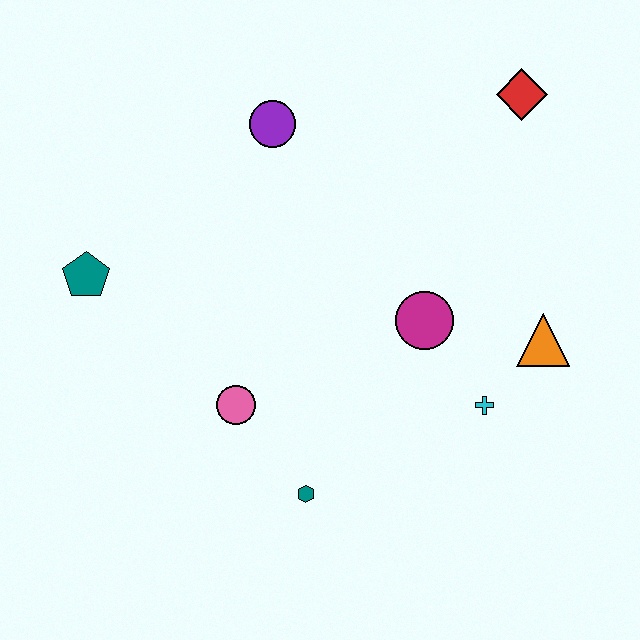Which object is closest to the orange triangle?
The cyan cross is closest to the orange triangle.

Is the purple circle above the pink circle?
Yes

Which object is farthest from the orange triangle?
The teal pentagon is farthest from the orange triangle.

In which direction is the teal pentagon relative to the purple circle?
The teal pentagon is to the left of the purple circle.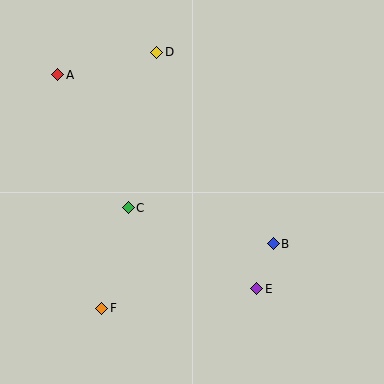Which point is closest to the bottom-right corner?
Point E is closest to the bottom-right corner.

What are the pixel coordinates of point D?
Point D is at (157, 52).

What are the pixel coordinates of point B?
Point B is at (273, 244).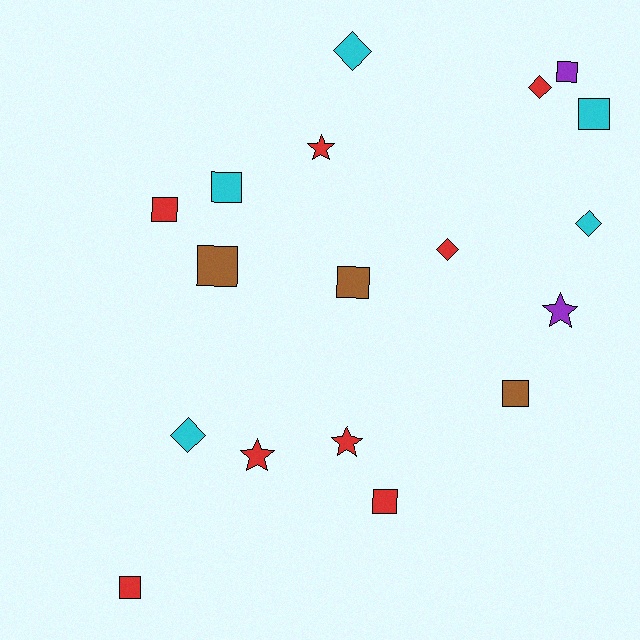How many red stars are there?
There are 3 red stars.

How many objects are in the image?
There are 18 objects.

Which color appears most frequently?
Red, with 8 objects.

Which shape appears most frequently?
Square, with 9 objects.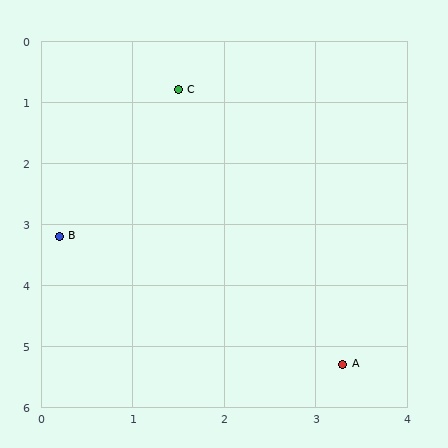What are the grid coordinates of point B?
Point B is at approximately (0.2, 3.2).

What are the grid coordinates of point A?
Point A is at approximately (3.3, 5.3).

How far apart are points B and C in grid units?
Points B and C are about 2.7 grid units apart.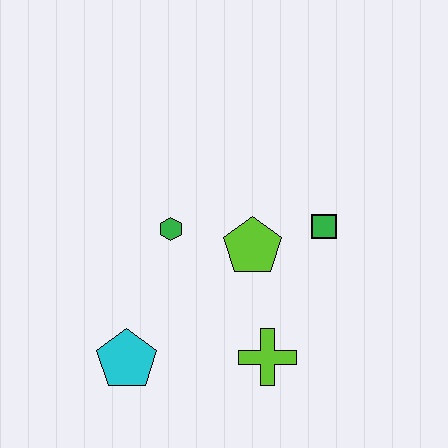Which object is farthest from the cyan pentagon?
The green square is farthest from the cyan pentagon.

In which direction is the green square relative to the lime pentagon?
The green square is to the right of the lime pentagon.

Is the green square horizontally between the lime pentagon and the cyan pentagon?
No